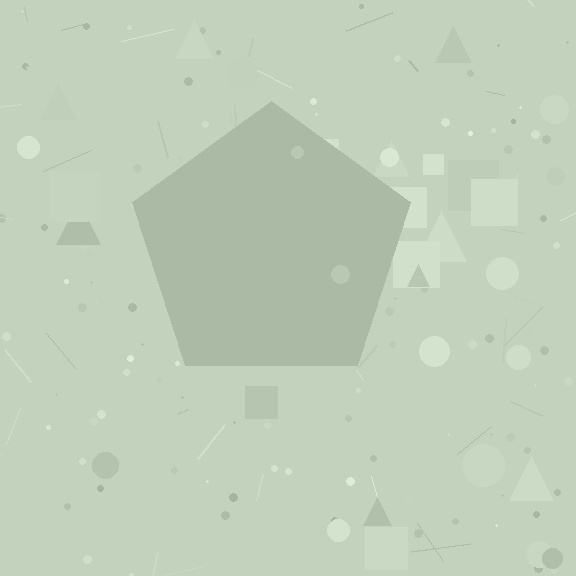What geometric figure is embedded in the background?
A pentagon is embedded in the background.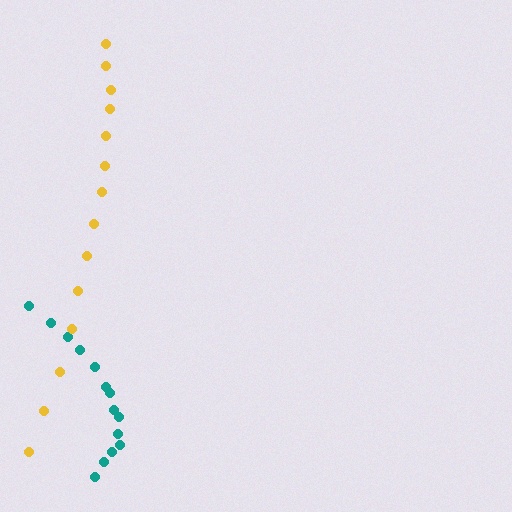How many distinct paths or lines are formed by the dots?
There are 2 distinct paths.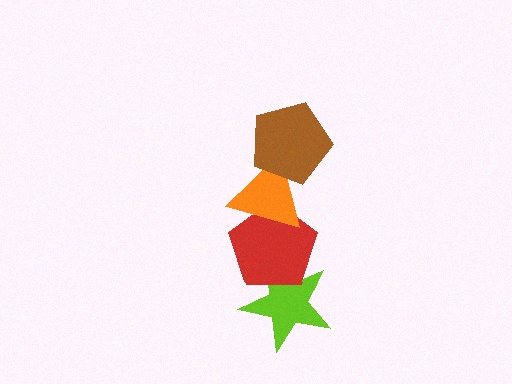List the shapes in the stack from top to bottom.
From top to bottom: the brown pentagon, the orange triangle, the red pentagon, the lime star.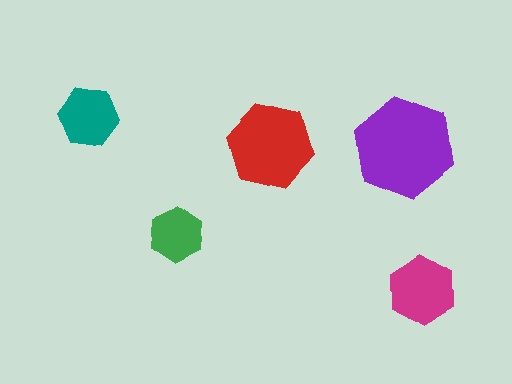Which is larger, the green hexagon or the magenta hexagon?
The magenta one.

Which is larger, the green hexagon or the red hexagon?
The red one.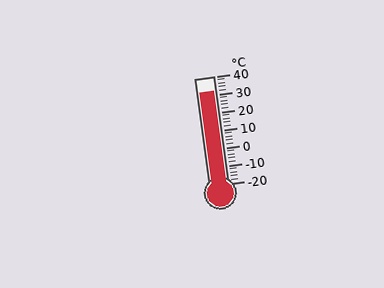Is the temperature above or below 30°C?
The temperature is above 30°C.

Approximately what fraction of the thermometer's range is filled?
The thermometer is filled to approximately 85% of its range.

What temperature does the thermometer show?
The thermometer shows approximately 32°C.